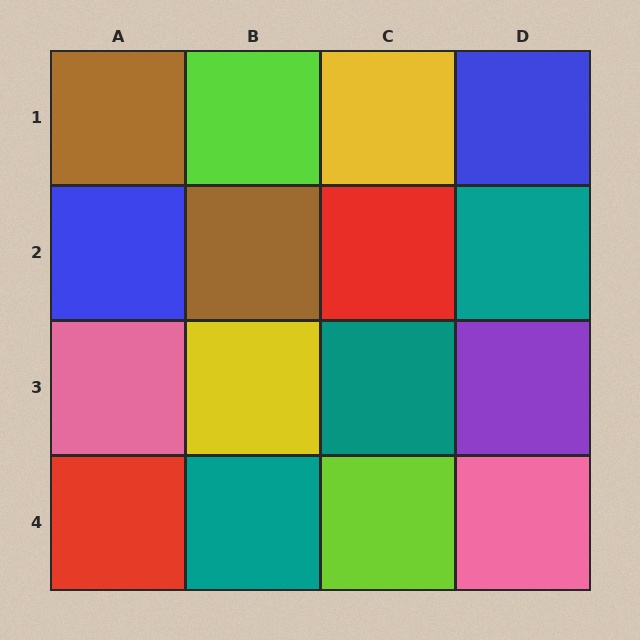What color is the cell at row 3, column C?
Teal.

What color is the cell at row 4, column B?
Teal.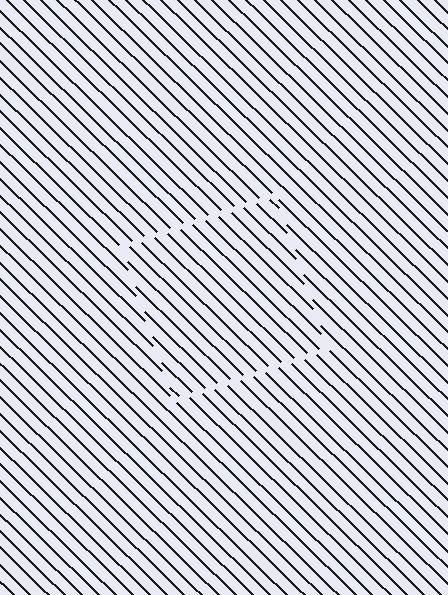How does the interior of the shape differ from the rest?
The interior of the shape contains the same grating, shifted by half a period — the contour is defined by the phase discontinuity where line-ends from the inner and outer gratings abut.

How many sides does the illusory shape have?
4 sides — the line-ends trace a square.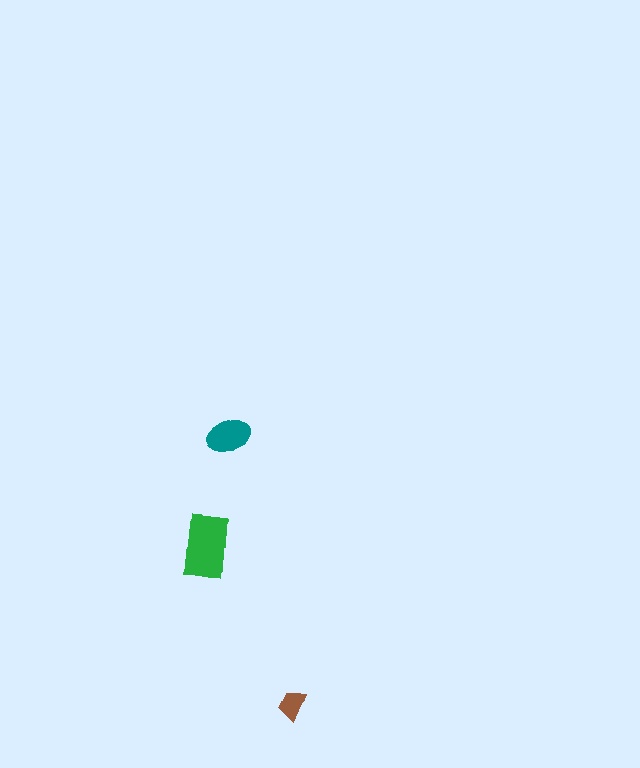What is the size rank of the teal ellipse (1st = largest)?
2nd.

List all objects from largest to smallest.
The green rectangle, the teal ellipse, the brown trapezoid.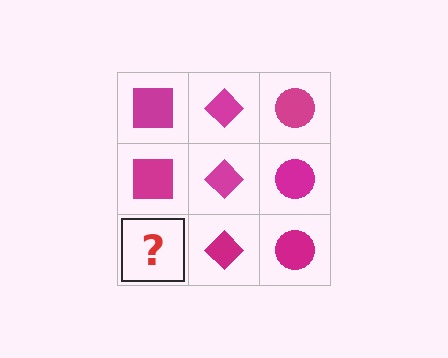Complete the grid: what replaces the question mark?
The question mark should be replaced with a magenta square.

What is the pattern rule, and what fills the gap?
The rule is that each column has a consistent shape. The gap should be filled with a magenta square.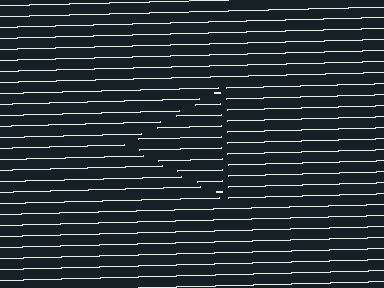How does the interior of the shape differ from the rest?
The interior of the shape contains the same grating, shifted by half a period — the contour is defined by the phase discontinuity where line-ends from the inner and outer gratings abut.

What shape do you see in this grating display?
An illusory triangle. The interior of the shape contains the same grating, shifted by half a period — the contour is defined by the phase discontinuity where line-ends from the inner and outer gratings abut.